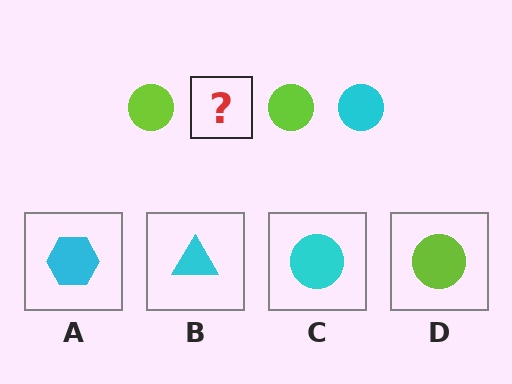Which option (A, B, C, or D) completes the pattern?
C.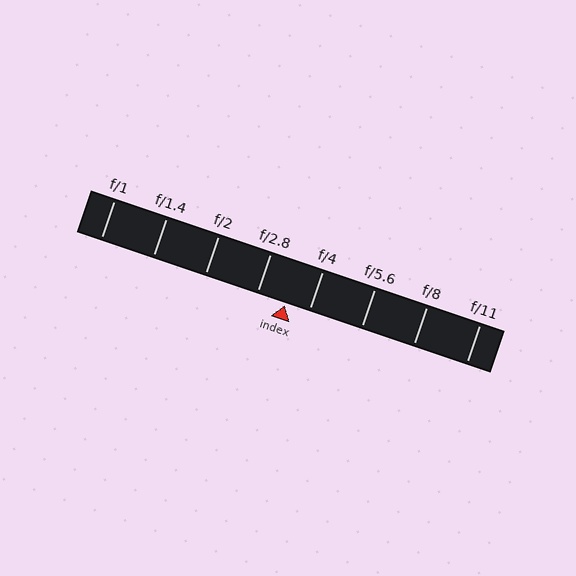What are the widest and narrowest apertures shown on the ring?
The widest aperture shown is f/1 and the narrowest is f/11.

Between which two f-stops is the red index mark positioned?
The index mark is between f/2.8 and f/4.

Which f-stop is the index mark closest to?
The index mark is closest to f/4.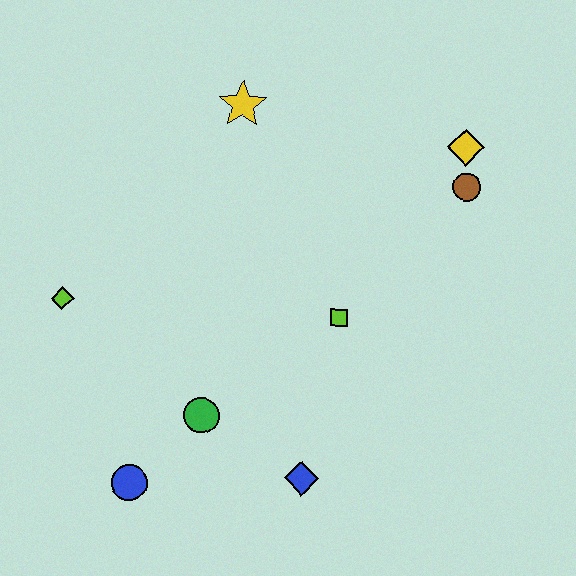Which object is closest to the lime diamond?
The green circle is closest to the lime diamond.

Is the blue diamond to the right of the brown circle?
No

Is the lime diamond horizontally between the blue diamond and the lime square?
No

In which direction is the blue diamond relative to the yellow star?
The blue diamond is below the yellow star.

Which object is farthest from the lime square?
The lime diamond is farthest from the lime square.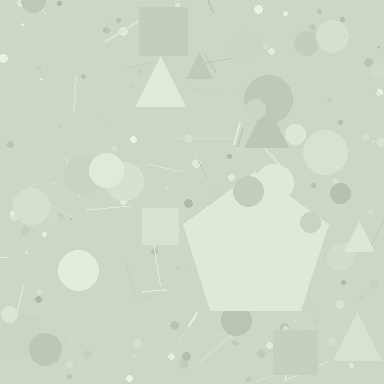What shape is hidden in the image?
A pentagon is hidden in the image.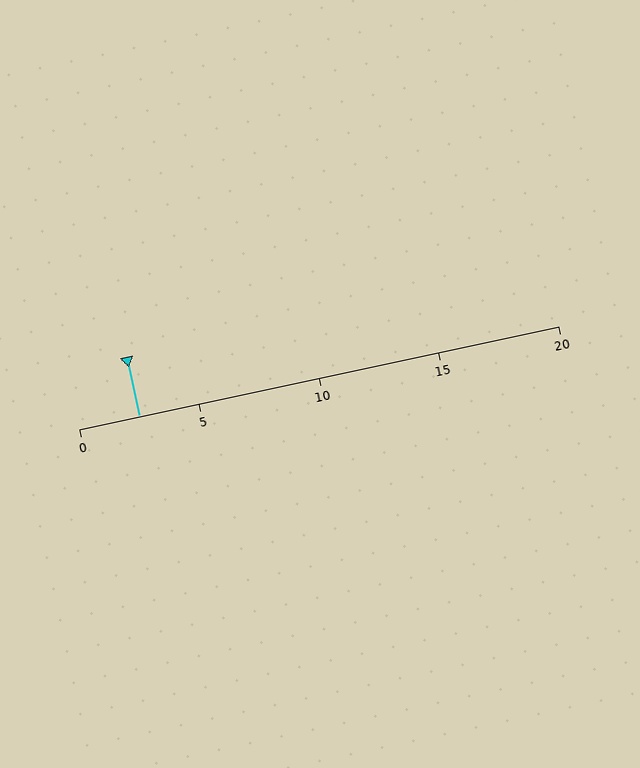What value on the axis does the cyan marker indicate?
The marker indicates approximately 2.5.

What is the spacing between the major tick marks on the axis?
The major ticks are spaced 5 apart.